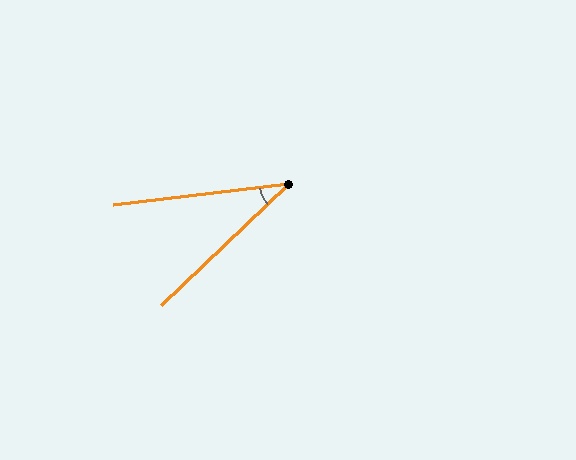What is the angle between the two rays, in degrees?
Approximately 37 degrees.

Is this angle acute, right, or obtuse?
It is acute.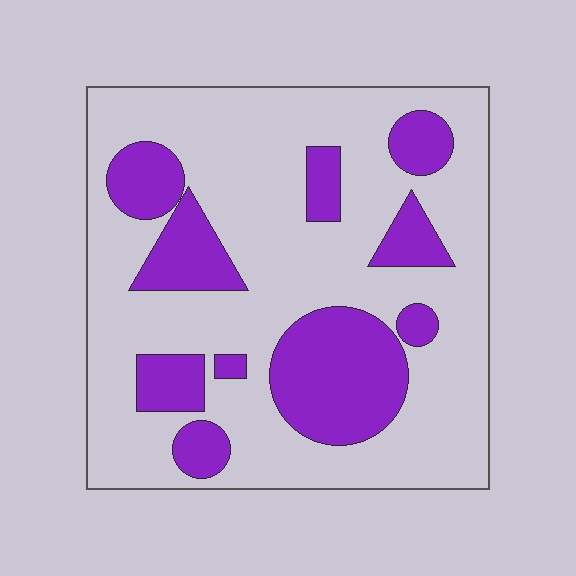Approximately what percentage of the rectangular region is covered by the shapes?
Approximately 30%.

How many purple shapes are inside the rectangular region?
10.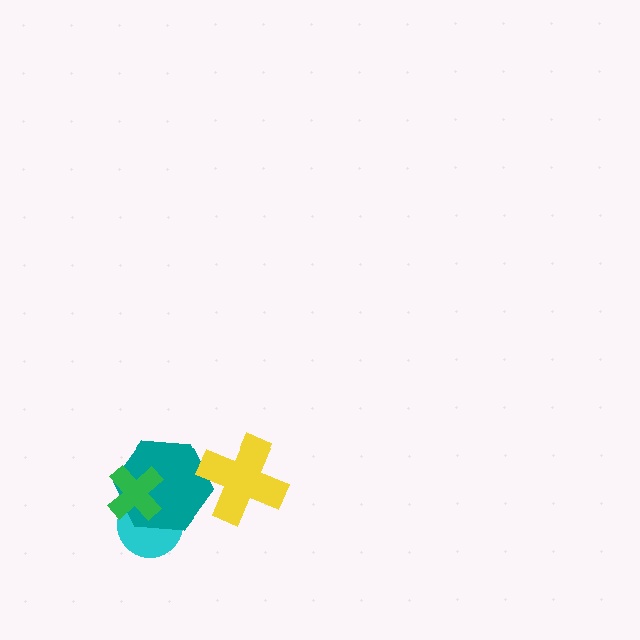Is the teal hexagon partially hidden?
Yes, it is partially covered by another shape.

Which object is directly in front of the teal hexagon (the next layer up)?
The green cross is directly in front of the teal hexagon.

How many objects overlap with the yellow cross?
1 object overlaps with the yellow cross.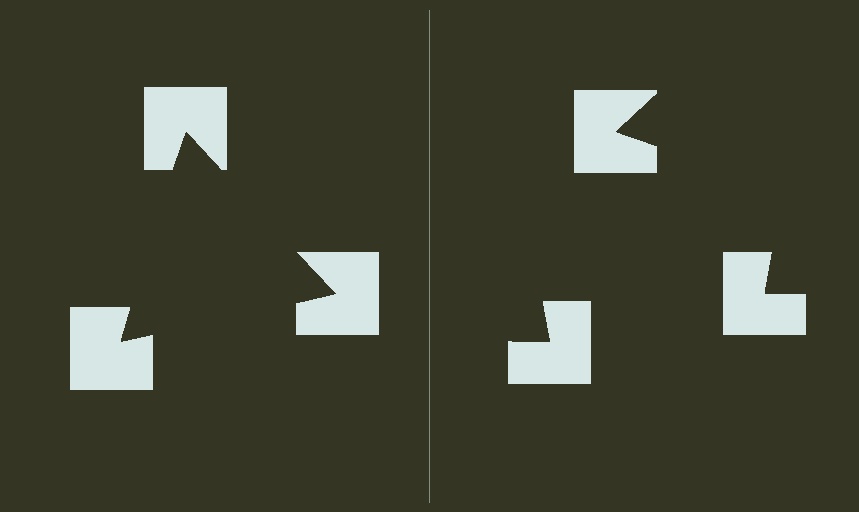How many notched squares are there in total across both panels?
6 — 3 on each side.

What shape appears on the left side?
An illusory triangle.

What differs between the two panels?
The notched squares are positioned identically on both sides; only the wedge orientations differ. On the left they align to a triangle; on the right they are misaligned.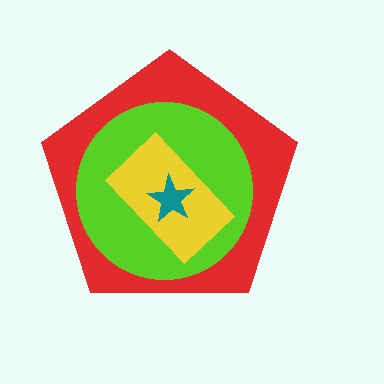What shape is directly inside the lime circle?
The yellow rectangle.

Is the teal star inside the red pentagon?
Yes.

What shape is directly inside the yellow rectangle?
The teal star.